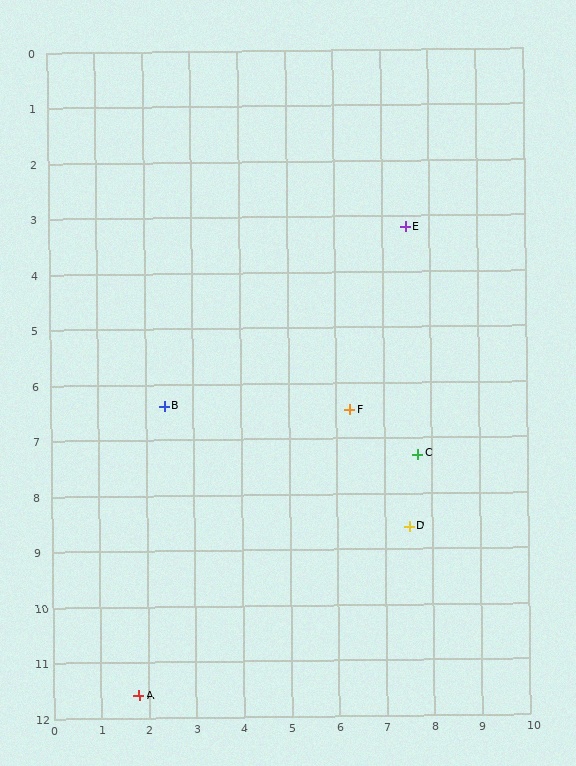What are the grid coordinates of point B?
Point B is at approximately (2.4, 6.4).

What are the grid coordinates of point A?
Point A is at approximately (1.8, 11.6).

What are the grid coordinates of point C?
Point C is at approximately (7.7, 7.3).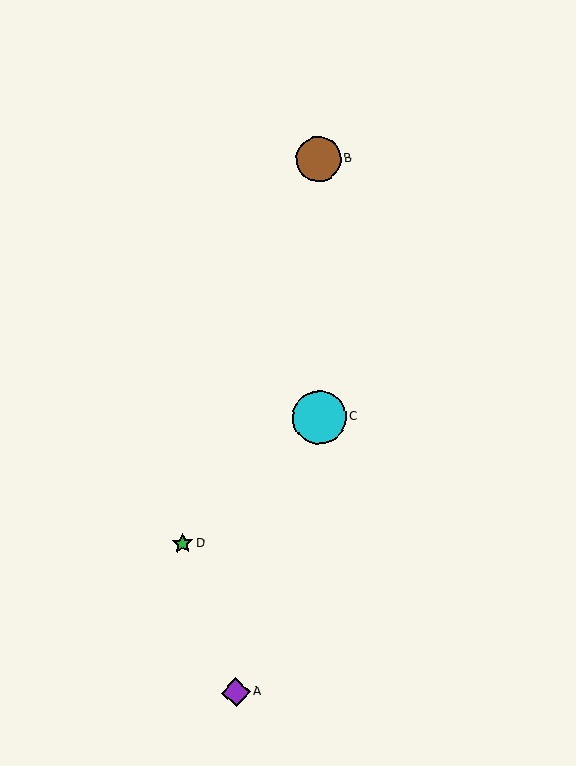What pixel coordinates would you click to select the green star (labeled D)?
Click at (183, 544) to select the green star D.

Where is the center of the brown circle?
The center of the brown circle is at (319, 159).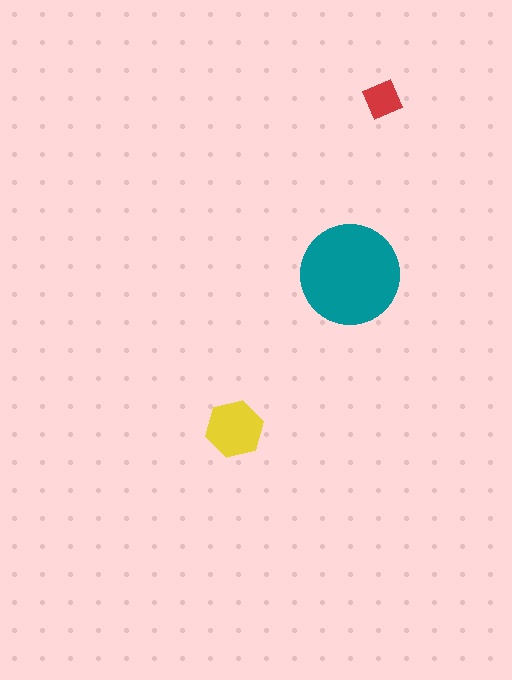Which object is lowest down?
The yellow hexagon is bottommost.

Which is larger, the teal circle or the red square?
The teal circle.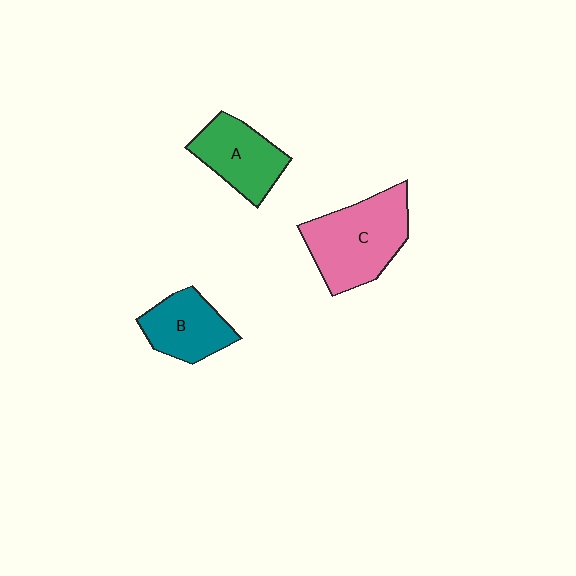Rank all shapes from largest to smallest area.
From largest to smallest: C (pink), A (green), B (teal).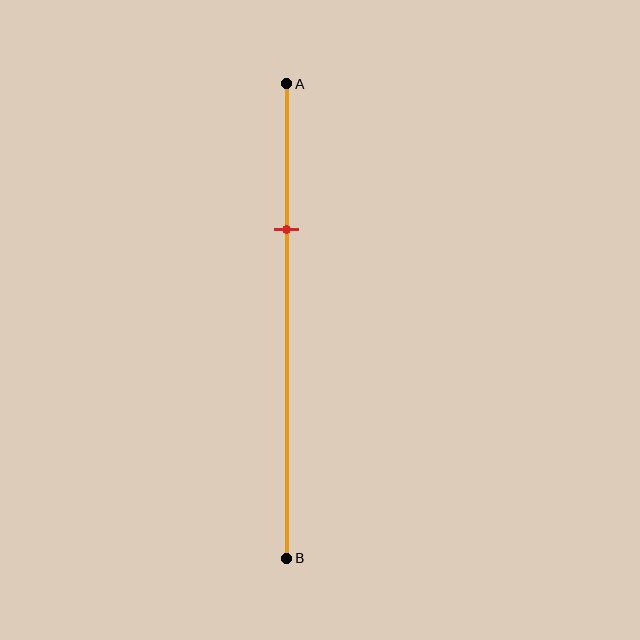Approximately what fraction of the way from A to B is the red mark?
The red mark is approximately 30% of the way from A to B.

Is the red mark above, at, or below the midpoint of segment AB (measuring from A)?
The red mark is above the midpoint of segment AB.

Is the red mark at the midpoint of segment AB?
No, the mark is at about 30% from A, not at the 50% midpoint.